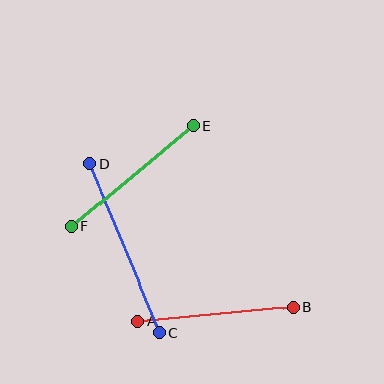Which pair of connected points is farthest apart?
Points C and D are farthest apart.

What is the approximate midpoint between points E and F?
The midpoint is at approximately (132, 176) pixels.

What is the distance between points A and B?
The distance is approximately 156 pixels.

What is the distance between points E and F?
The distance is approximately 159 pixels.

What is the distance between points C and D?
The distance is approximately 183 pixels.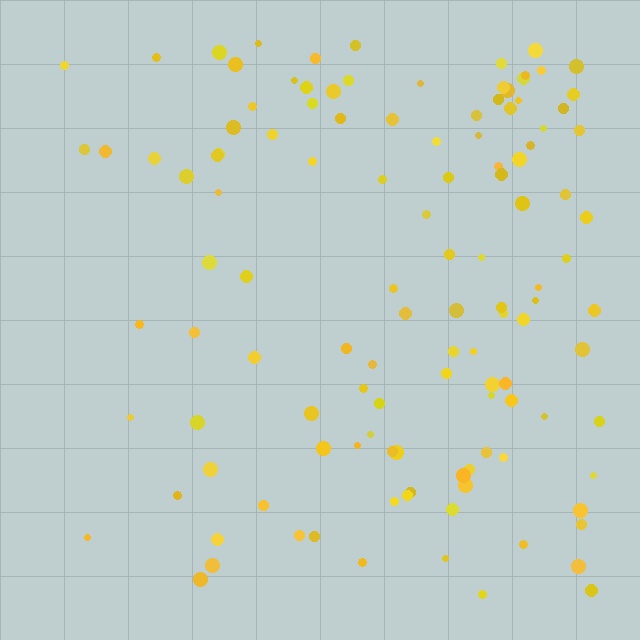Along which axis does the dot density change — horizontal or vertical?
Horizontal.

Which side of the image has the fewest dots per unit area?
The left.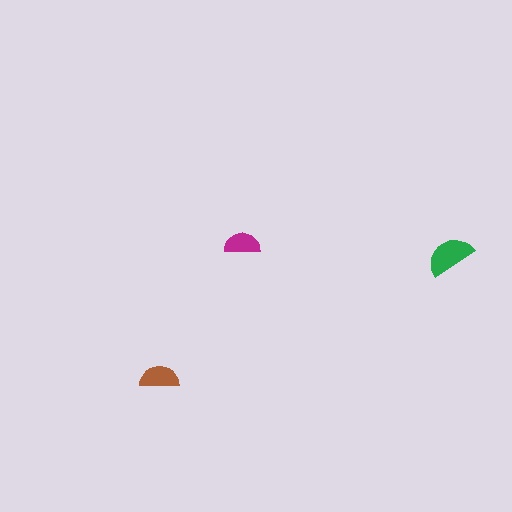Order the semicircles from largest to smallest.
the green one, the brown one, the magenta one.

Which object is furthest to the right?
The green semicircle is rightmost.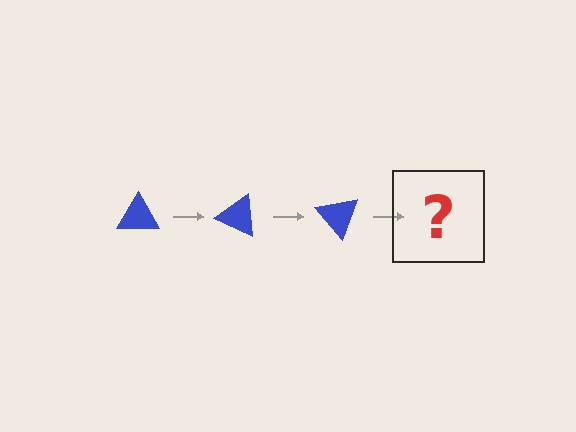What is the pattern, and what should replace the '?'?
The pattern is that the triangle rotates 25 degrees each step. The '?' should be a blue triangle rotated 75 degrees.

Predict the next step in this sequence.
The next step is a blue triangle rotated 75 degrees.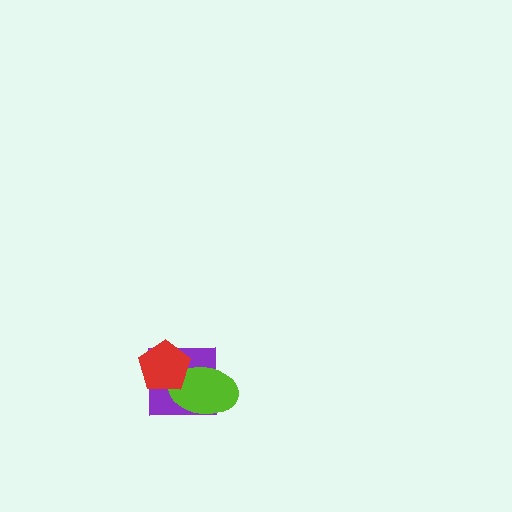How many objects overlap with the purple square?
2 objects overlap with the purple square.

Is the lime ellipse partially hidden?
Yes, it is partially covered by another shape.